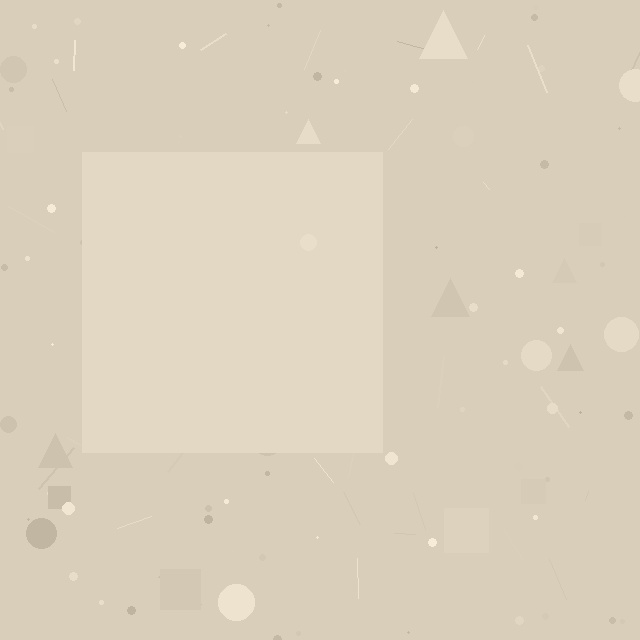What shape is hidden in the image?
A square is hidden in the image.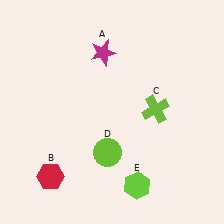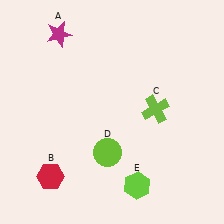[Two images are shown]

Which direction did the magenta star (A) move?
The magenta star (A) moved left.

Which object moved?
The magenta star (A) moved left.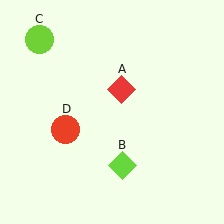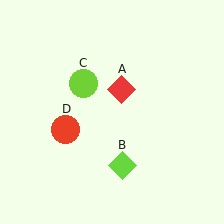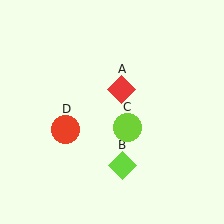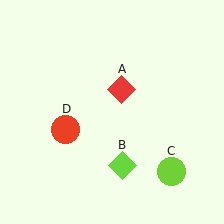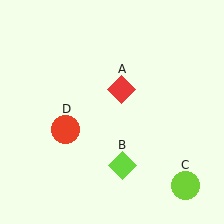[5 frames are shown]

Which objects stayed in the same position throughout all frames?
Red diamond (object A) and lime diamond (object B) and red circle (object D) remained stationary.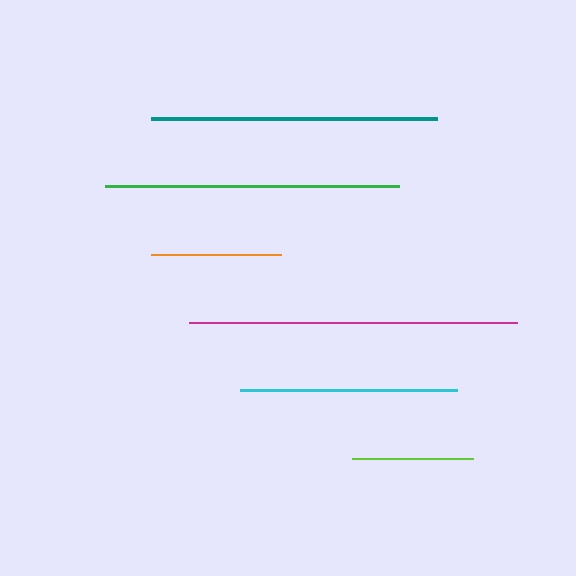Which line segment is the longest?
The magenta line is the longest at approximately 328 pixels.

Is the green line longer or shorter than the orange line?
The green line is longer than the orange line.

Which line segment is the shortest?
The lime line is the shortest at approximately 121 pixels.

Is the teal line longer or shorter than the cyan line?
The teal line is longer than the cyan line.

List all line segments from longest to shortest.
From longest to shortest: magenta, green, teal, cyan, orange, lime.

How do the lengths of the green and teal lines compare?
The green and teal lines are approximately the same length.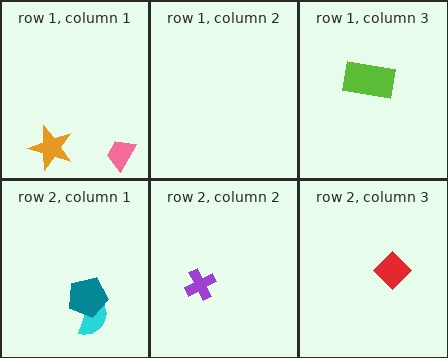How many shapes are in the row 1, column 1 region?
2.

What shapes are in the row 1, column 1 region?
The pink trapezoid, the orange star.